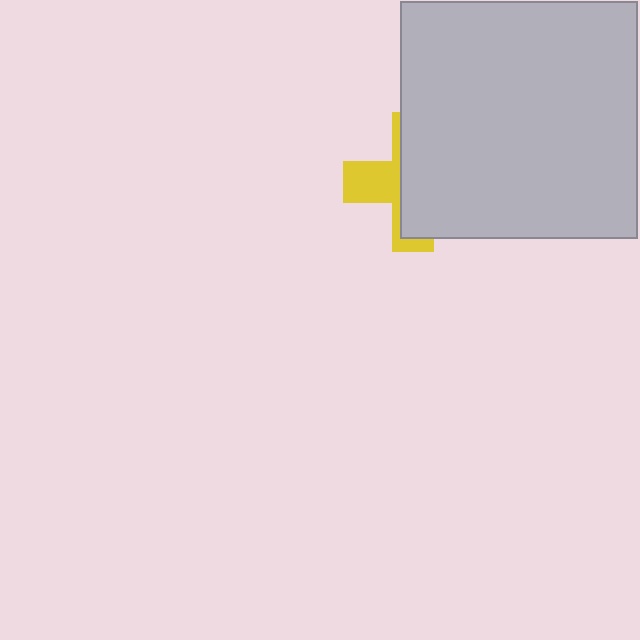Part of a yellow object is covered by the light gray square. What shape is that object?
It is a cross.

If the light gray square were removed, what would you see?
You would see the complete yellow cross.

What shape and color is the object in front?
The object in front is a light gray square.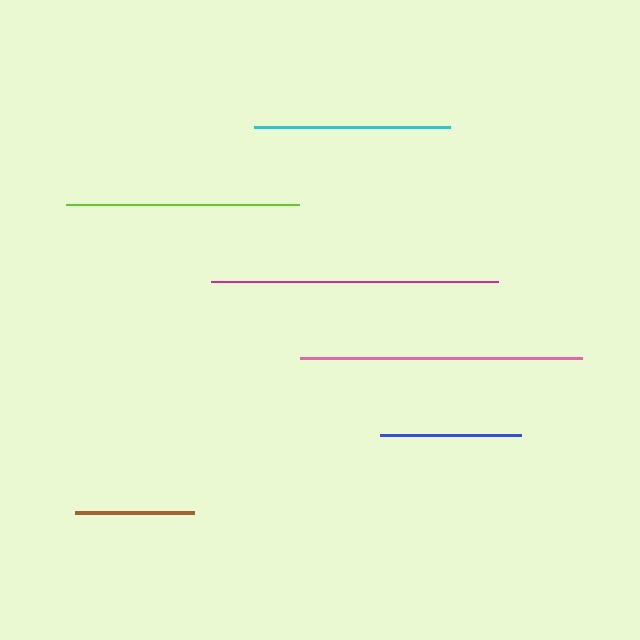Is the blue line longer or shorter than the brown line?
The blue line is longer than the brown line.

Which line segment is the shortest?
The brown line is the shortest at approximately 119 pixels.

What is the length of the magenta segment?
The magenta segment is approximately 287 pixels long.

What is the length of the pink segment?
The pink segment is approximately 282 pixels long.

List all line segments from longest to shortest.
From longest to shortest: magenta, pink, lime, cyan, blue, brown.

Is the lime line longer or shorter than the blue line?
The lime line is longer than the blue line.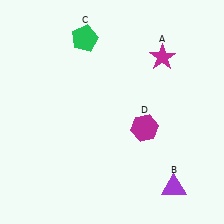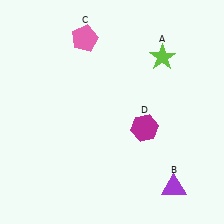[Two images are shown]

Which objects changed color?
A changed from magenta to lime. C changed from green to pink.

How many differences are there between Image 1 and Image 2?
There are 2 differences between the two images.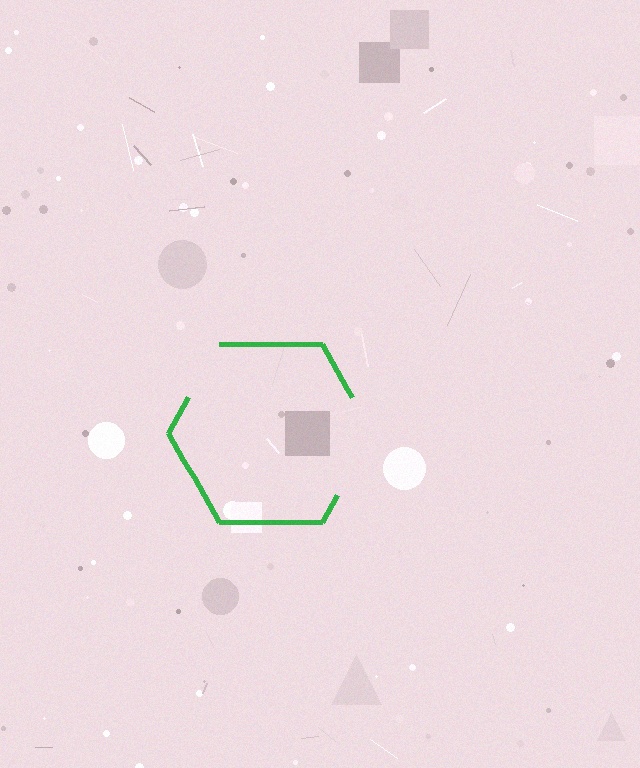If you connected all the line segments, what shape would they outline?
They would outline a hexagon.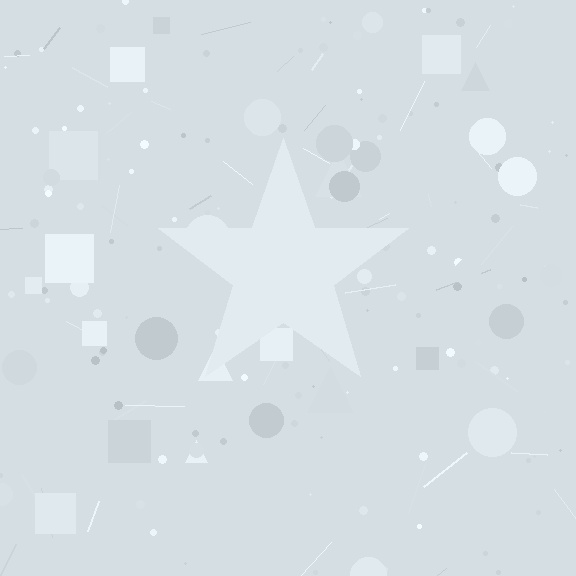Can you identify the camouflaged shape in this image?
The camouflaged shape is a star.